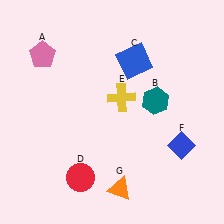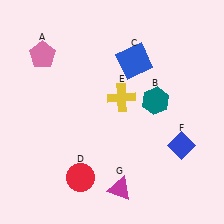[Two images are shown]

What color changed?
The triangle (G) changed from orange in Image 1 to magenta in Image 2.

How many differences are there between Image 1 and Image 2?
There is 1 difference between the two images.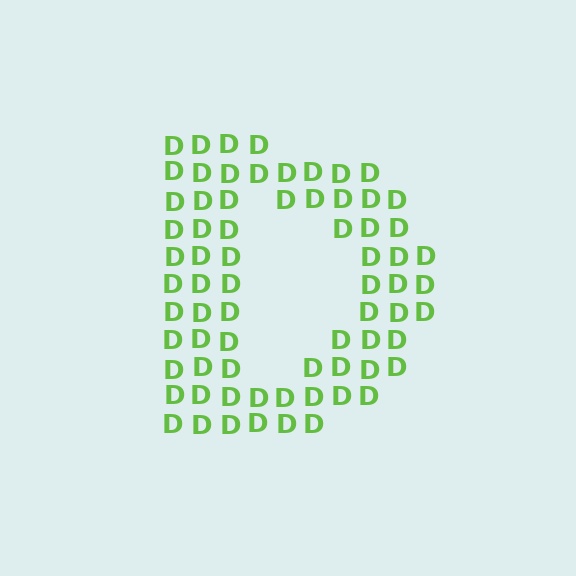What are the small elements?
The small elements are letter D's.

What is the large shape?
The large shape is the letter D.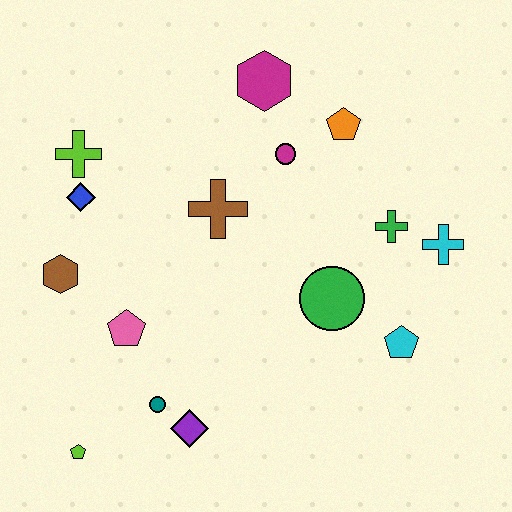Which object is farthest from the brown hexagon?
The cyan cross is farthest from the brown hexagon.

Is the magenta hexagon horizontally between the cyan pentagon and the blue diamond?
Yes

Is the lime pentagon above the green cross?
No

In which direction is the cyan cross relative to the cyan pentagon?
The cyan cross is above the cyan pentagon.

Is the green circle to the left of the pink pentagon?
No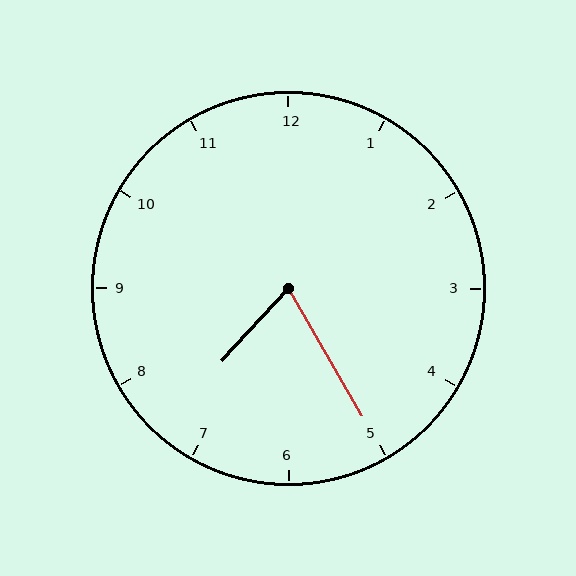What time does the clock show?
7:25.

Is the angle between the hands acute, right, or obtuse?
It is acute.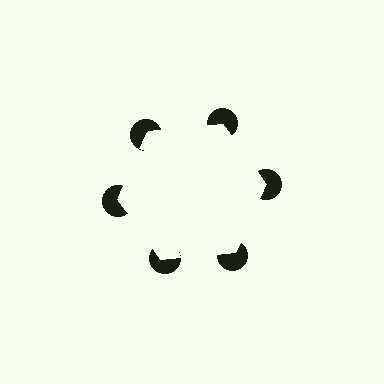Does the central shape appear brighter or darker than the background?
It typically appears slightly brighter than the background, even though no actual brightness change is drawn.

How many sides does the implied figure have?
6 sides.